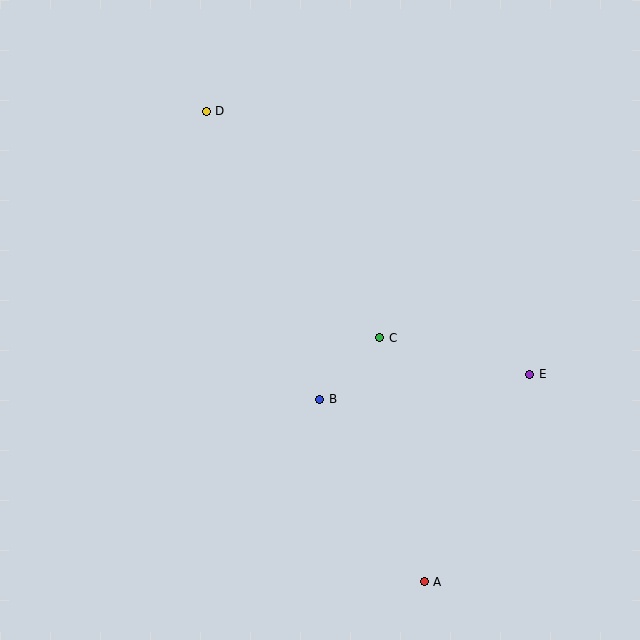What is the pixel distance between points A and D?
The distance between A and D is 518 pixels.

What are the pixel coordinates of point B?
Point B is at (320, 399).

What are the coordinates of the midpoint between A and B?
The midpoint between A and B is at (372, 490).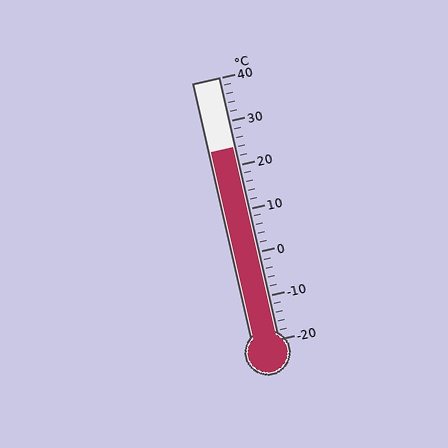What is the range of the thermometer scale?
The thermometer scale ranges from -20°C to 40°C.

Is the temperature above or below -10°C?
The temperature is above -10°C.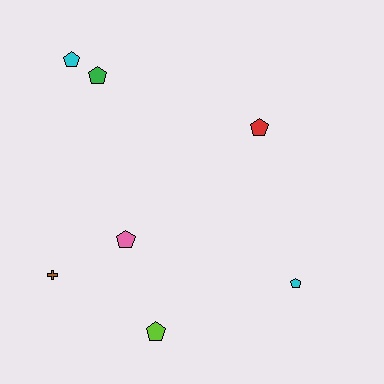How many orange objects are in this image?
There are no orange objects.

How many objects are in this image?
There are 7 objects.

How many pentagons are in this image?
There are 6 pentagons.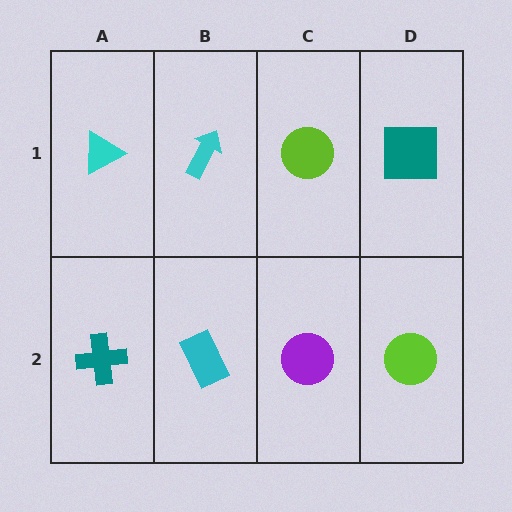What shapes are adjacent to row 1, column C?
A purple circle (row 2, column C), a cyan arrow (row 1, column B), a teal square (row 1, column D).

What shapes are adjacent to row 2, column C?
A lime circle (row 1, column C), a cyan rectangle (row 2, column B), a lime circle (row 2, column D).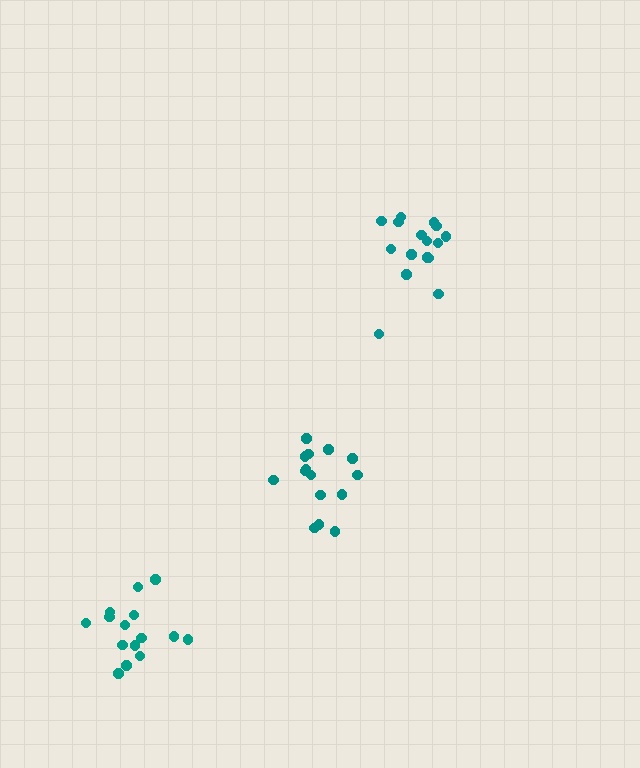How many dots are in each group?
Group 1: 16 dots, Group 2: 15 dots, Group 3: 15 dots (46 total).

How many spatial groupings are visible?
There are 3 spatial groupings.